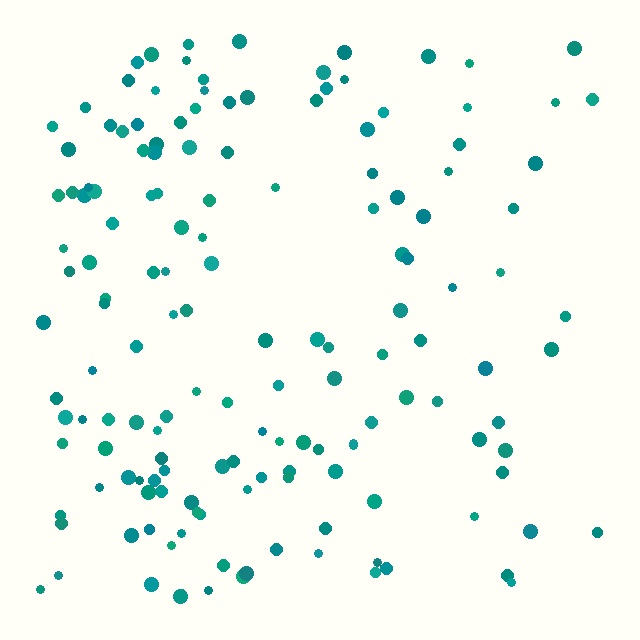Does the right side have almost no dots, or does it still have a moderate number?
Still a moderate number, just noticeably fewer than the left.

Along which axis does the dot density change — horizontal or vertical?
Horizontal.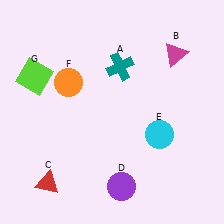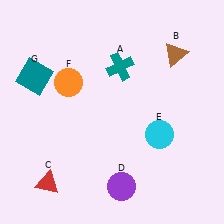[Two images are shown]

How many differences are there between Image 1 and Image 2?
There are 2 differences between the two images.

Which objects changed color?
B changed from magenta to brown. G changed from lime to teal.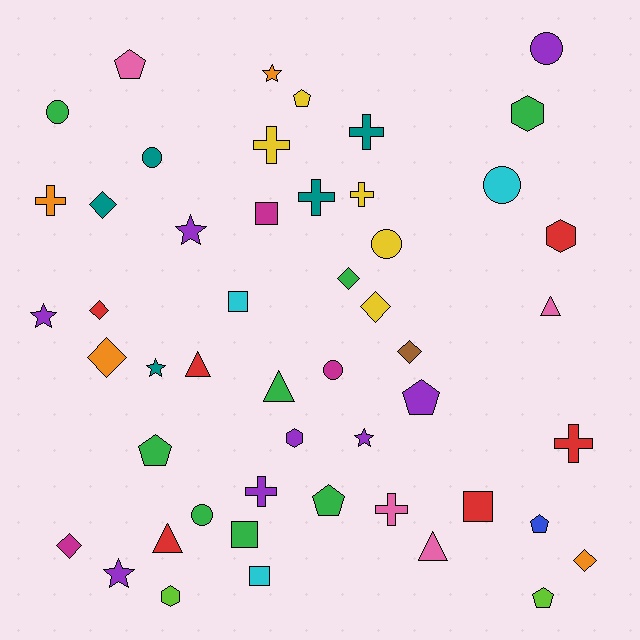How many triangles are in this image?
There are 5 triangles.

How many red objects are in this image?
There are 6 red objects.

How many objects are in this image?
There are 50 objects.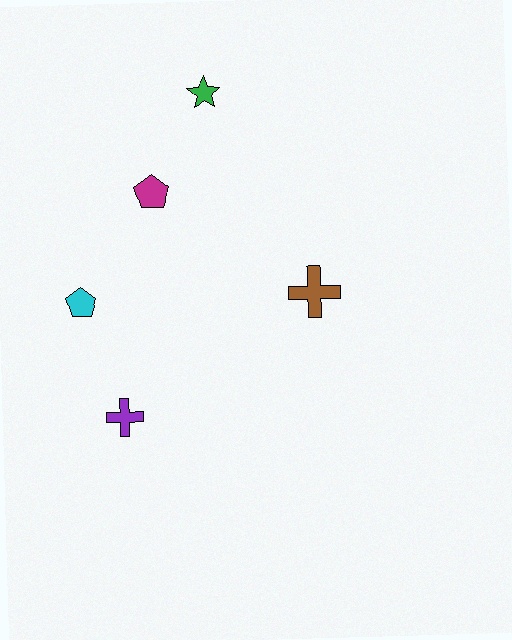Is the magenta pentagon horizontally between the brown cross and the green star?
No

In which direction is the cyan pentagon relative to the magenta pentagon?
The cyan pentagon is below the magenta pentagon.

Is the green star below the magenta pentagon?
No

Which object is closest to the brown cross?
The magenta pentagon is closest to the brown cross.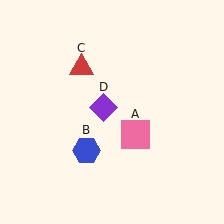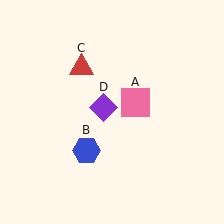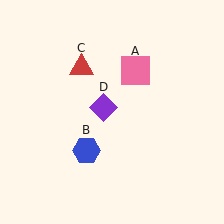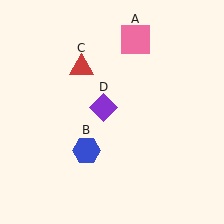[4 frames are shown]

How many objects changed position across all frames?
1 object changed position: pink square (object A).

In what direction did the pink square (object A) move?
The pink square (object A) moved up.